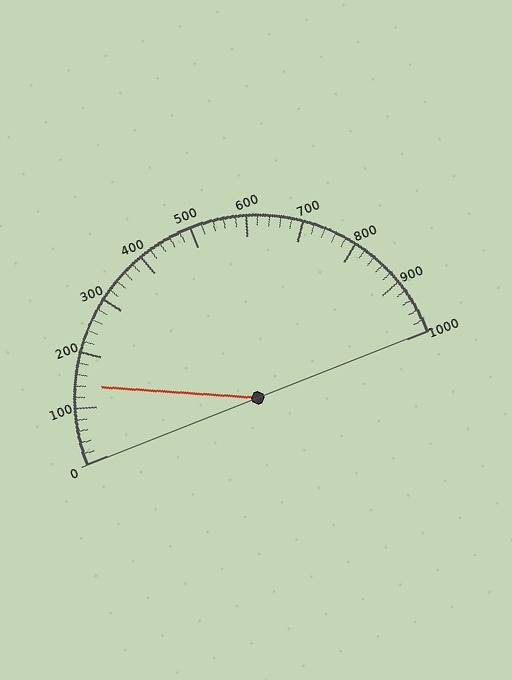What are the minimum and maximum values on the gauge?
The gauge ranges from 0 to 1000.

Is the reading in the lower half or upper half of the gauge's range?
The reading is in the lower half of the range (0 to 1000).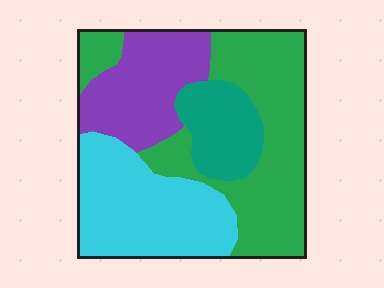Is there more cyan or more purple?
Cyan.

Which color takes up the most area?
Green, at roughly 40%.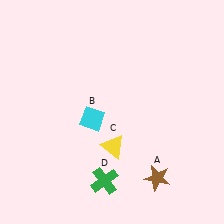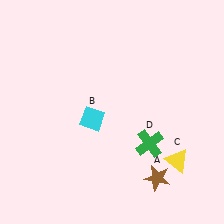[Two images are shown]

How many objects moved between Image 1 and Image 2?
2 objects moved between the two images.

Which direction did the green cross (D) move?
The green cross (D) moved right.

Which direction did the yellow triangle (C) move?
The yellow triangle (C) moved right.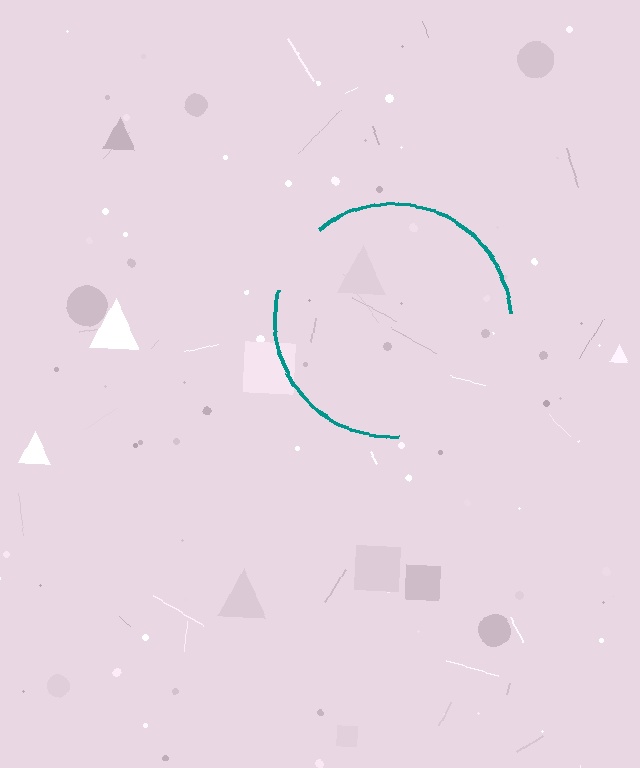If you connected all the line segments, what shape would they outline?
They would outline a circle.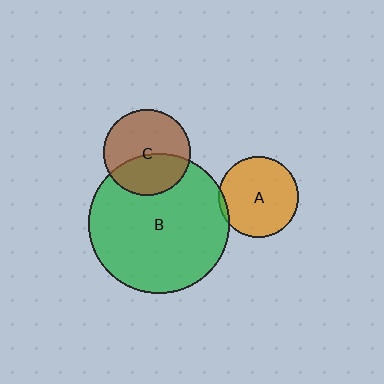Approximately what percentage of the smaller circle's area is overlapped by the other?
Approximately 40%.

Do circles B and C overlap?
Yes.